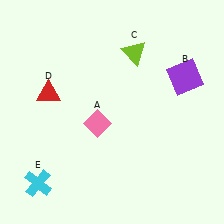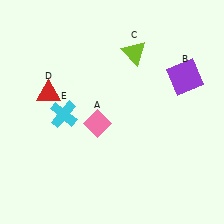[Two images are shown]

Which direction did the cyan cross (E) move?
The cyan cross (E) moved up.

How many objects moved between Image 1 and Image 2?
1 object moved between the two images.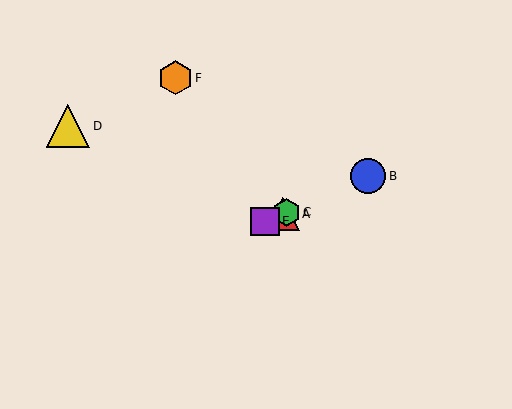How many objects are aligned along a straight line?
4 objects (A, B, C, E) are aligned along a straight line.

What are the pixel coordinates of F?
Object F is at (175, 78).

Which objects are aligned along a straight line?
Objects A, B, C, E are aligned along a straight line.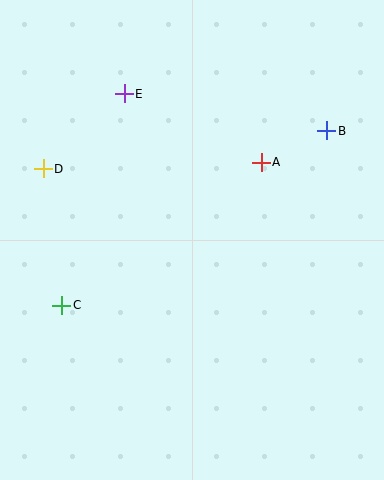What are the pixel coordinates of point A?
Point A is at (261, 162).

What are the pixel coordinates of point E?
Point E is at (124, 94).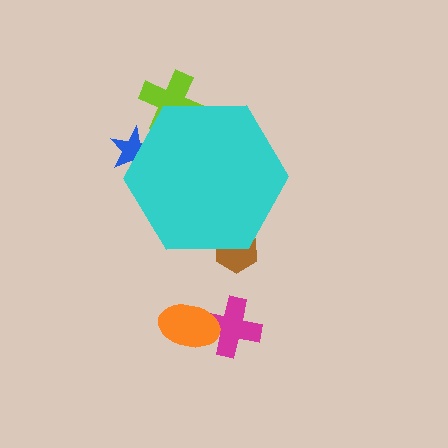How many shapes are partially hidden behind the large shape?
3 shapes are partially hidden.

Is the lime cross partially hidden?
Yes, the lime cross is partially hidden behind the cyan hexagon.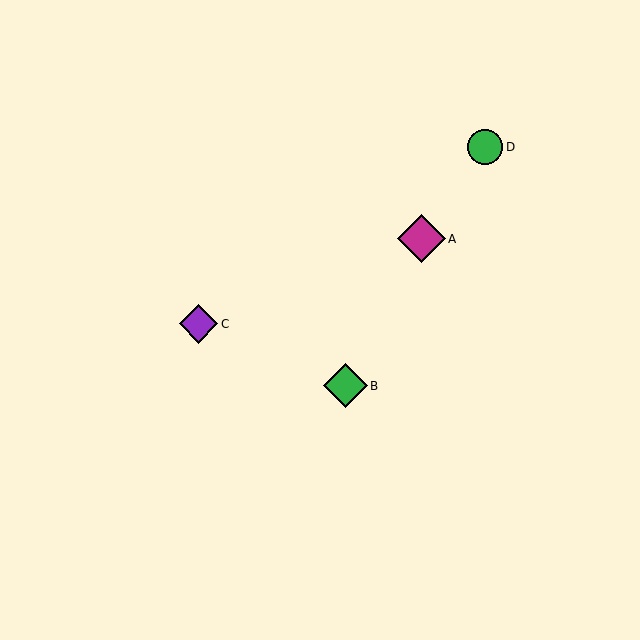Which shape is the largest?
The magenta diamond (labeled A) is the largest.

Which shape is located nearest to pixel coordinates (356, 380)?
The green diamond (labeled B) at (345, 386) is nearest to that location.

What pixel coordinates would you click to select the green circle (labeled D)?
Click at (485, 147) to select the green circle D.